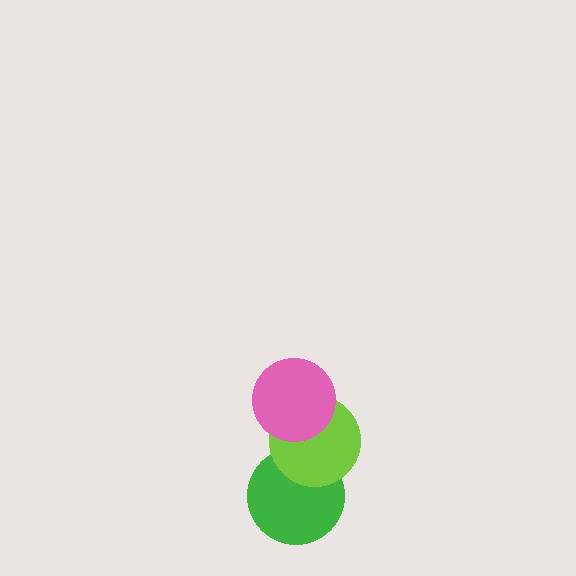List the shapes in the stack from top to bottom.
From top to bottom: the pink circle, the lime circle, the green circle.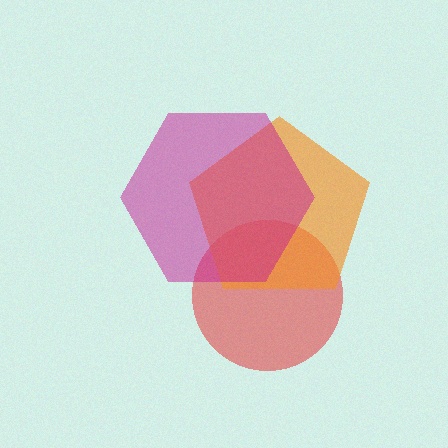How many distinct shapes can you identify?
There are 3 distinct shapes: a red circle, an orange pentagon, a magenta hexagon.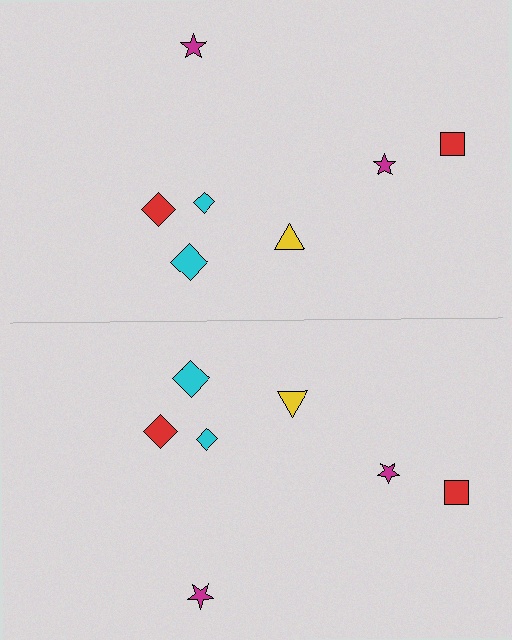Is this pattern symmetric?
Yes, this pattern has bilateral (reflection) symmetry.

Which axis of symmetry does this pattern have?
The pattern has a horizontal axis of symmetry running through the center of the image.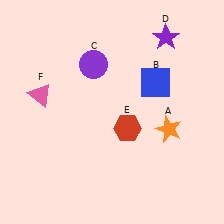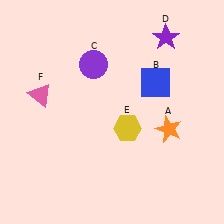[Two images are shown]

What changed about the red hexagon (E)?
In Image 1, E is red. In Image 2, it changed to yellow.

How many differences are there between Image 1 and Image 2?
There is 1 difference between the two images.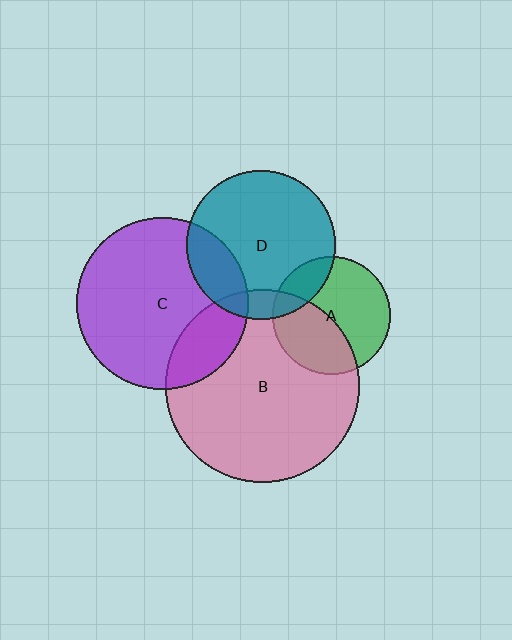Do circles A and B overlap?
Yes.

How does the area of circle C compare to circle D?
Approximately 1.3 times.